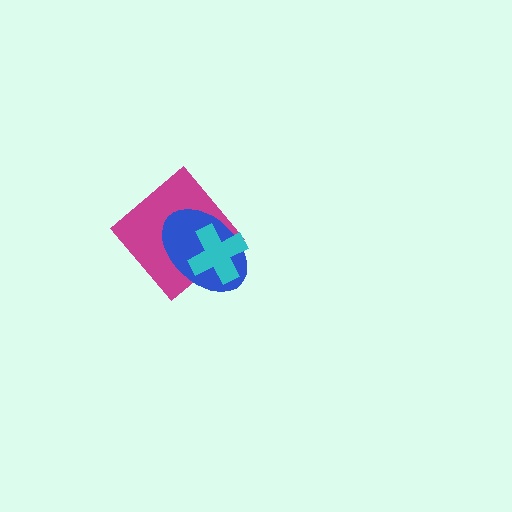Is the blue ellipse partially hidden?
Yes, it is partially covered by another shape.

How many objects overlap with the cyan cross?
2 objects overlap with the cyan cross.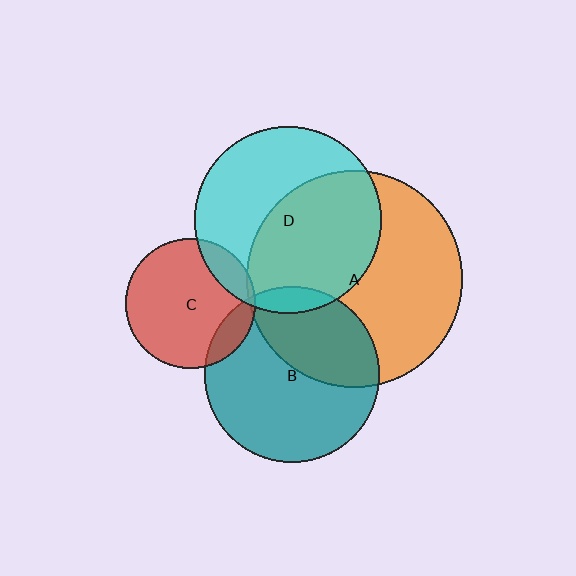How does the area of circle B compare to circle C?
Approximately 1.8 times.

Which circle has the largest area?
Circle A (orange).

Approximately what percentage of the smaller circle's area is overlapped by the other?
Approximately 5%.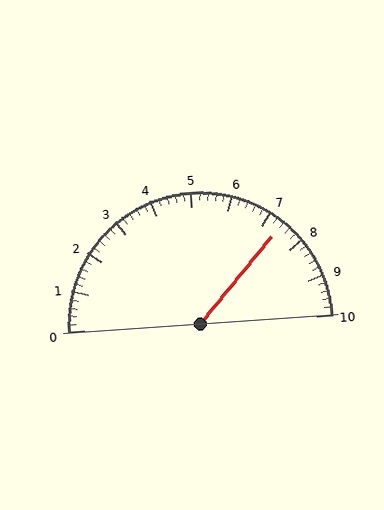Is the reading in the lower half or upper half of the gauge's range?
The reading is in the upper half of the range (0 to 10).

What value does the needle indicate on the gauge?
The needle indicates approximately 7.4.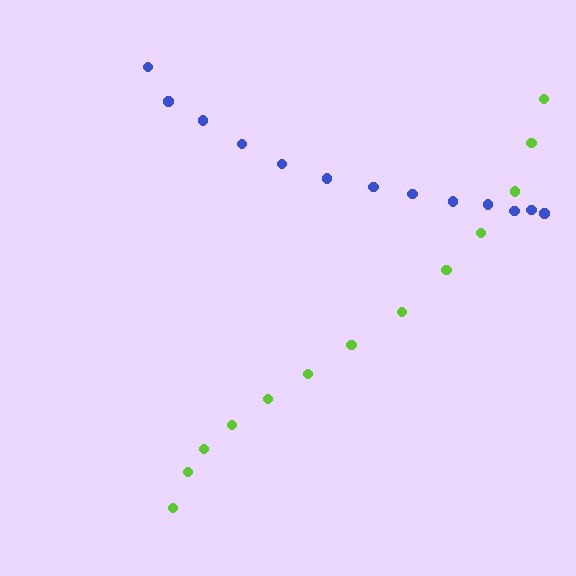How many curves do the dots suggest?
There are 2 distinct paths.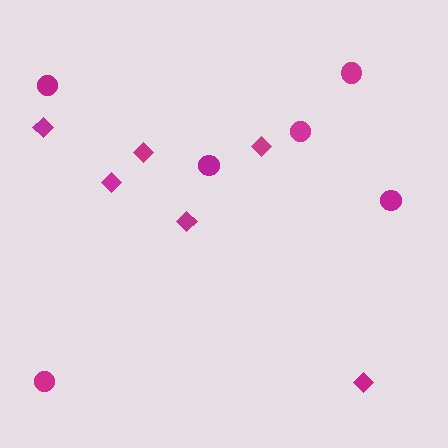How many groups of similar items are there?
There are 2 groups: one group of diamonds (6) and one group of circles (6).